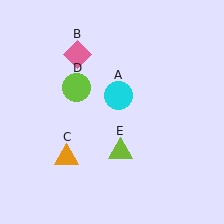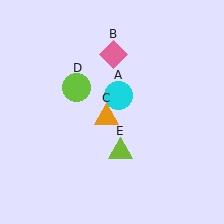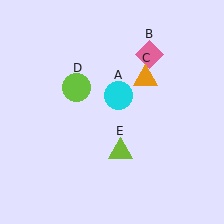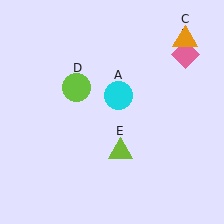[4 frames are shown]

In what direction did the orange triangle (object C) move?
The orange triangle (object C) moved up and to the right.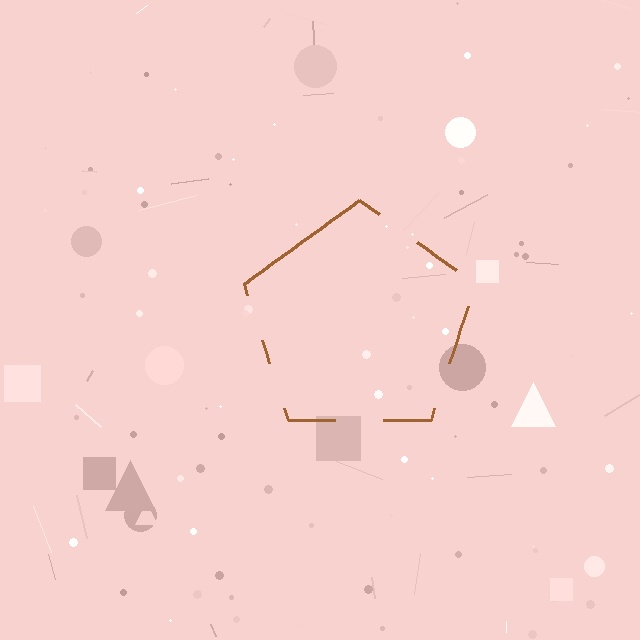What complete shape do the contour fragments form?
The contour fragments form a pentagon.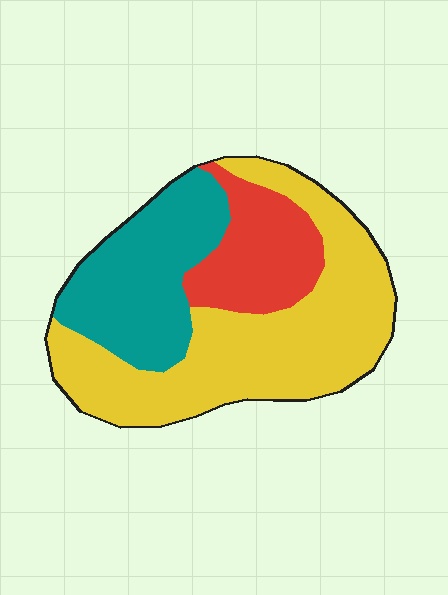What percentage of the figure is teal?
Teal takes up between a quarter and a half of the figure.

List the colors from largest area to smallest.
From largest to smallest: yellow, teal, red.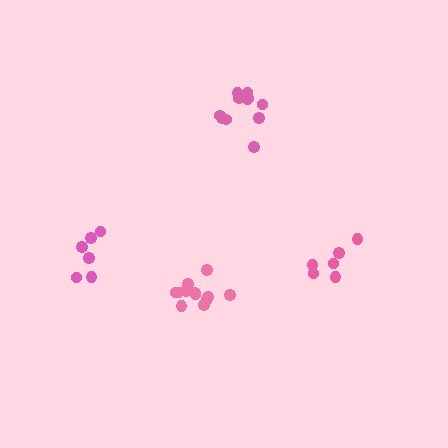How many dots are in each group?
Group 1: 6 dots, Group 2: 6 dots, Group 3: 12 dots, Group 4: 11 dots (35 total).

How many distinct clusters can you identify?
There are 4 distinct clusters.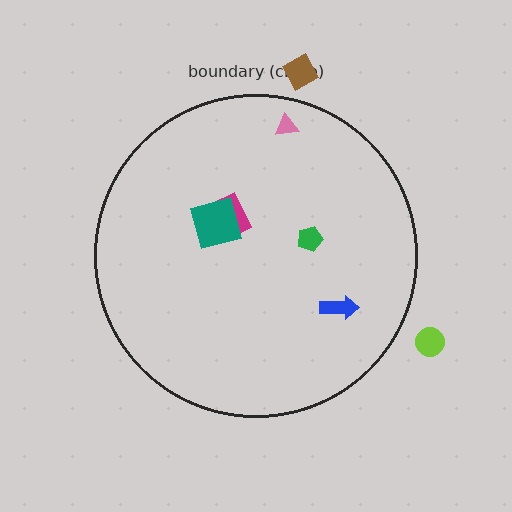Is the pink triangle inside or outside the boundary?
Inside.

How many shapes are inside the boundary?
5 inside, 2 outside.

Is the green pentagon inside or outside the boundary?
Inside.